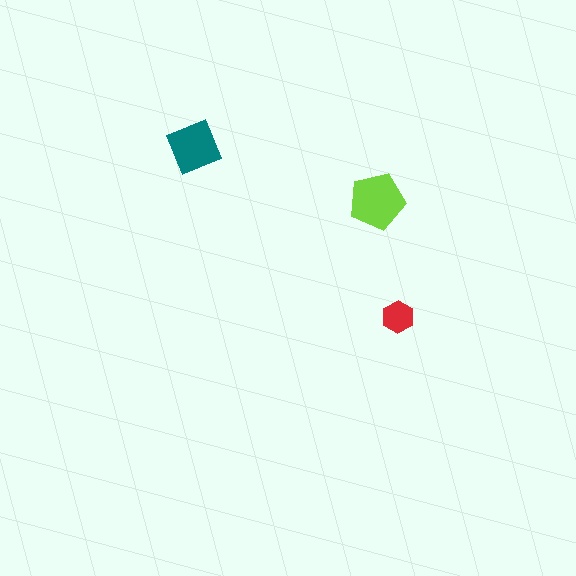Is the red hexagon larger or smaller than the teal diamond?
Smaller.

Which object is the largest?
The lime pentagon.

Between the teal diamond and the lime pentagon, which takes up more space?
The lime pentagon.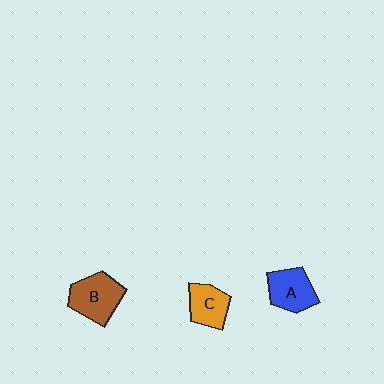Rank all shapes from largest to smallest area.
From largest to smallest: B (brown), A (blue), C (orange).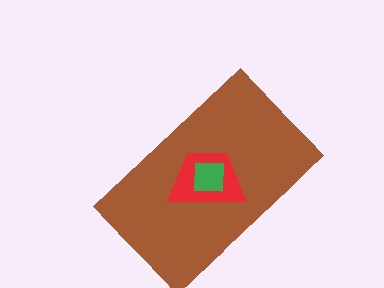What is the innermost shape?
The green square.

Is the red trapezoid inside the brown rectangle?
Yes.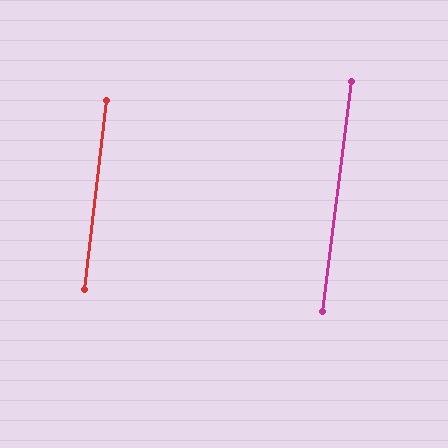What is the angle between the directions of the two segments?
Approximately 1 degree.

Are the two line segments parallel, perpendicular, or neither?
Parallel — their directions differ by only 0.8°.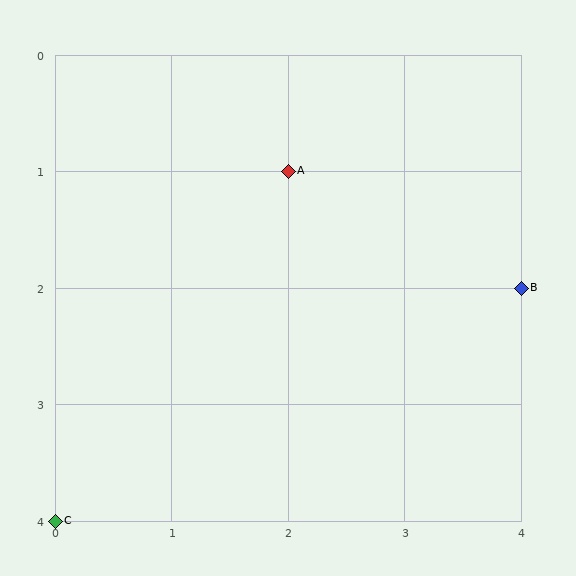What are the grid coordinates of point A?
Point A is at grid coordinates (2, 1).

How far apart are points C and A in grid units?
Points C and A are 2 columns and 3 rows apart (about 3.6 grid units diagonally).